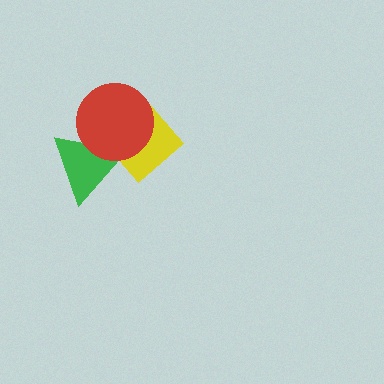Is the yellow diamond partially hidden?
Yes, it is partially covered by another shape.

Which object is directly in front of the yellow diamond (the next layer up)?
The green triangle is directly in front of the yellow diamond.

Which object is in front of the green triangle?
The red circle is in front of the green triangle.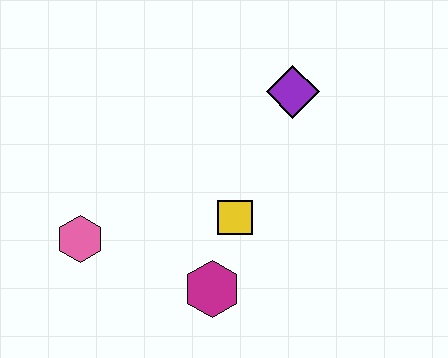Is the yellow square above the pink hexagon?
Yes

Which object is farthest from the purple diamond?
The pink hexagon is farthest from the purple diamond.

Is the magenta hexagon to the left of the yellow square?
Yes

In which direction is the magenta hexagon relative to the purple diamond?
The magenta hexagon is below the purple diamond.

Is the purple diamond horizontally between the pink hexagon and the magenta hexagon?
No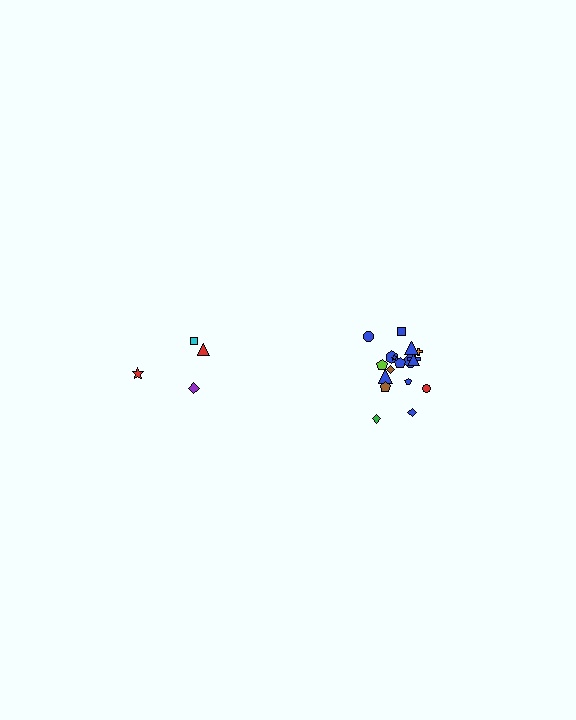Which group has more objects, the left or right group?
The right group.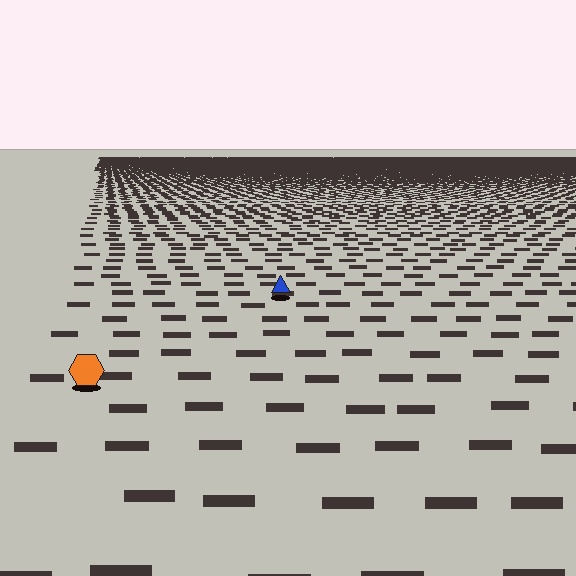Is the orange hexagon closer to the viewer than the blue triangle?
Yes. The orange hexagon is closer — you can tell from the texture gradient: the ground texture is coarser near it.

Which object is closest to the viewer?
The orange hexagon is closest. The texture marks near it are larger and more spread out.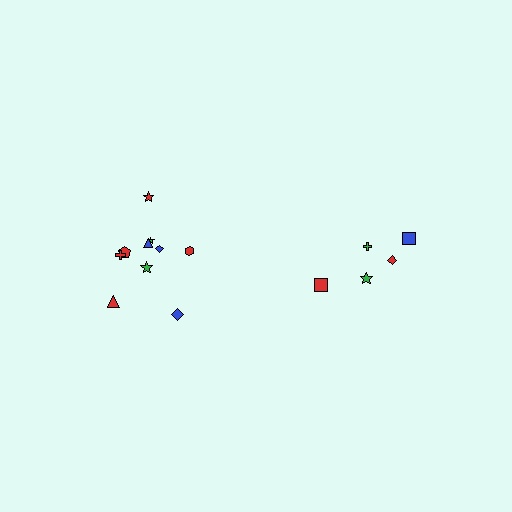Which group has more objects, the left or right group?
The left group.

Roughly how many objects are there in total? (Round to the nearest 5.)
Roughly 15 objects in total.